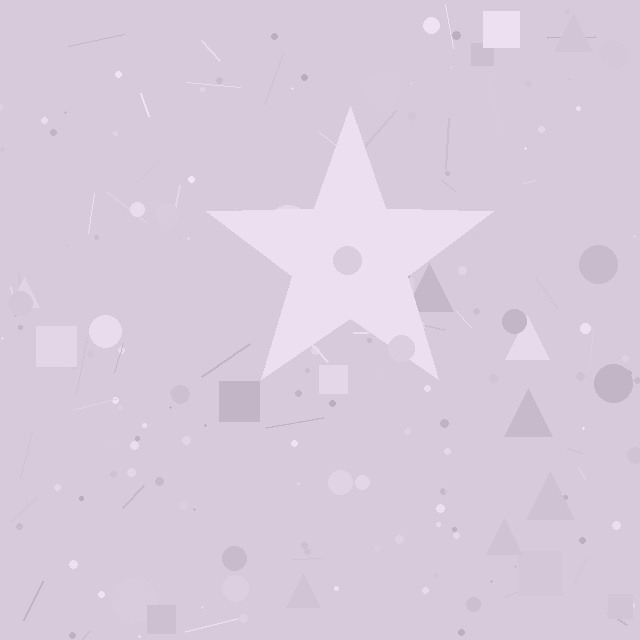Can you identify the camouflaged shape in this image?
The camouflaged shape is a star.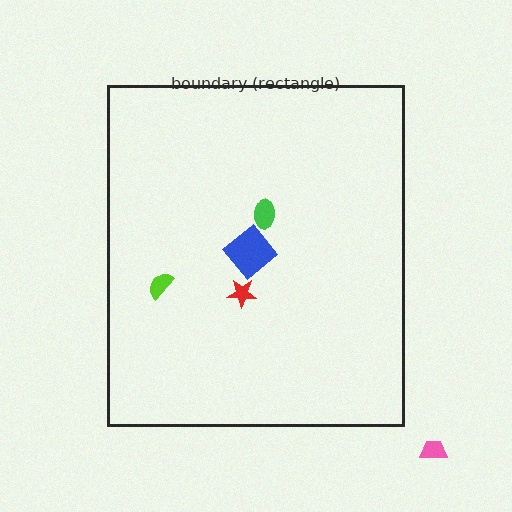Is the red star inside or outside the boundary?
Inside.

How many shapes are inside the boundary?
4 inside, 1 outside.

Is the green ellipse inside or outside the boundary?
Inside.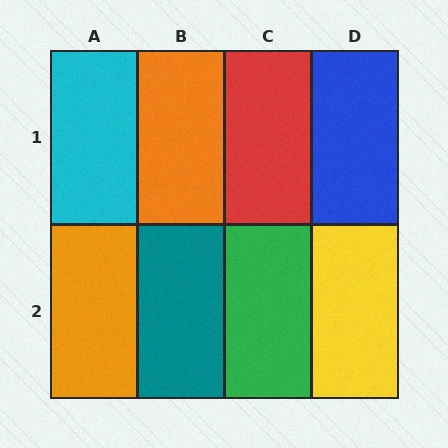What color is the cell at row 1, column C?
Red.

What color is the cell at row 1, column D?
Blue.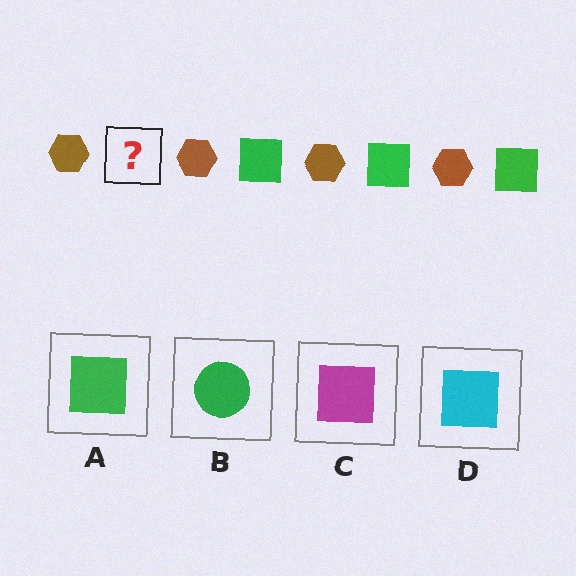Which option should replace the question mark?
Option A.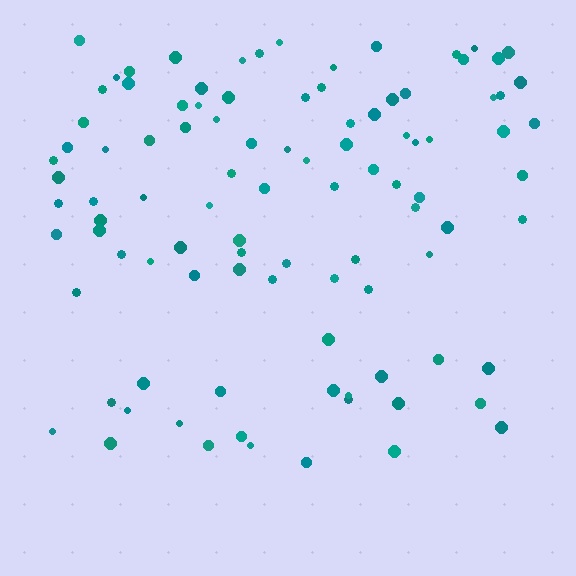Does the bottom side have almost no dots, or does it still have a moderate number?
Still a moderate number, just noticeably fewer than the top.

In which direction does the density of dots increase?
From bottom to top, with the top side densest.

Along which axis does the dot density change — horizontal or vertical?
Vertical.